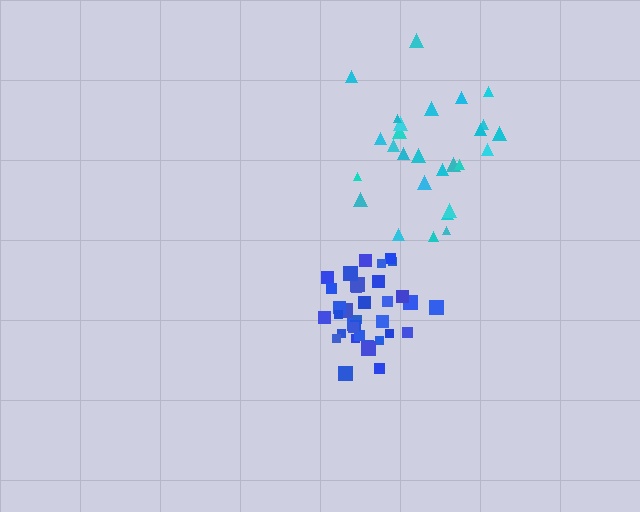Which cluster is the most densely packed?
Blue.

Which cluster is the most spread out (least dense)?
Cyan.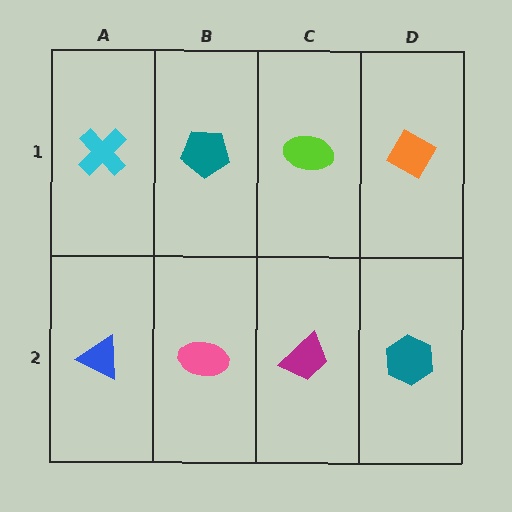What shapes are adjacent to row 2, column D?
An orange diamond (row 1, column D), a magenta trapezoid (row 2, column C).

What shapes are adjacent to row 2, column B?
A teal pentagon (row 1, column B), a blue triangle (row 2, column A), a magenta trapezoid (row 2, column C).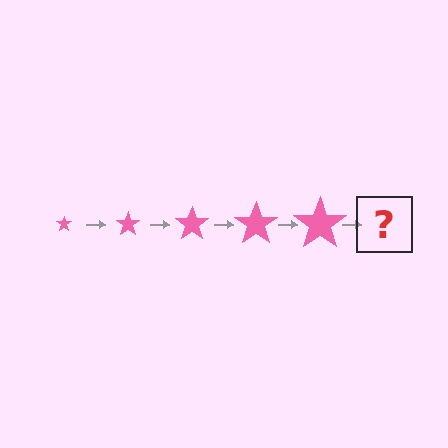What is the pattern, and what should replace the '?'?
The pattern is that the star gets progressively larger each step. The '?' should be a pink star, larger than the previous one.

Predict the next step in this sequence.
The next step is a pink star, larger than the previous one.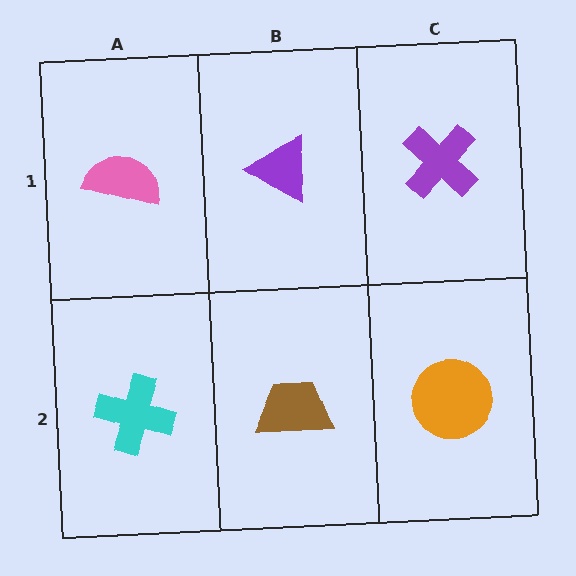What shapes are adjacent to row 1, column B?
A brown trapezoid (row 2, column B), a pink semicircle (row 1, column A), a purple cross (row 1, column C).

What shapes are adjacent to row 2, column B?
A purple triangle (row 1, column B), a cyan cross (row 2, column A), an orange circle (row 2, column C).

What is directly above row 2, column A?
A pink semicircle.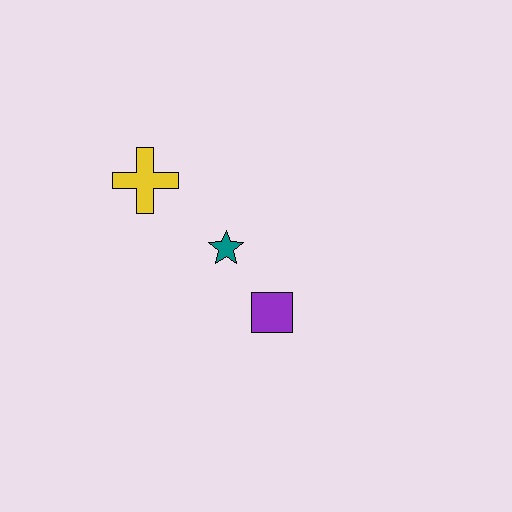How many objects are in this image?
There are 3 objects.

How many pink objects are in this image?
There are no pink objects.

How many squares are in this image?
There is 1 square.